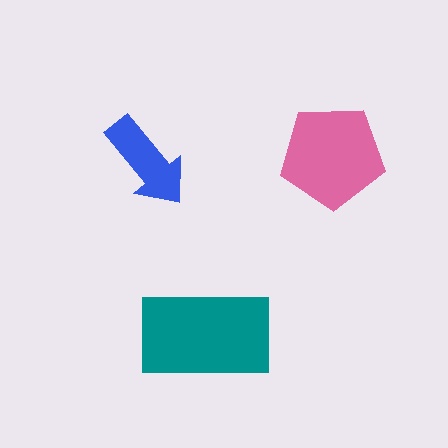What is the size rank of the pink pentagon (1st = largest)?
2nd.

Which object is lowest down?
The teal rectangle is bottommost.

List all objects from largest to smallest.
The teal rectangle, the pink pentagon, the blue arrow.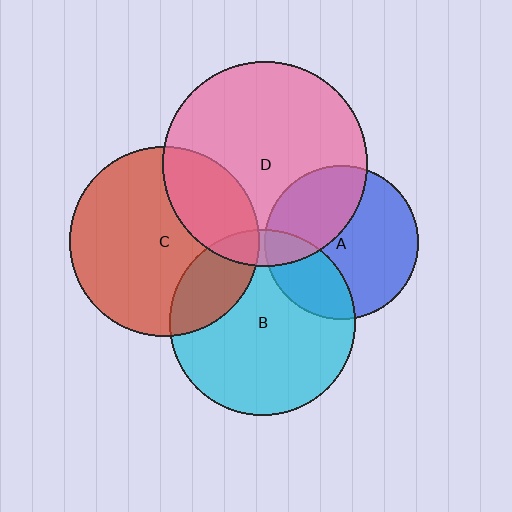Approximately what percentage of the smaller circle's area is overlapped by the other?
Approximately 25%.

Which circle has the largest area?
Circle D (pink).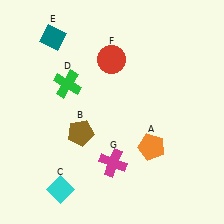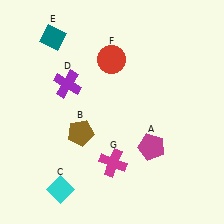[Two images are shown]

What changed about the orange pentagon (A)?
In Image 1, A is orange. In Image 2, it changed to magenta.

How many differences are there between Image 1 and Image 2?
There are 2 differences between the two images.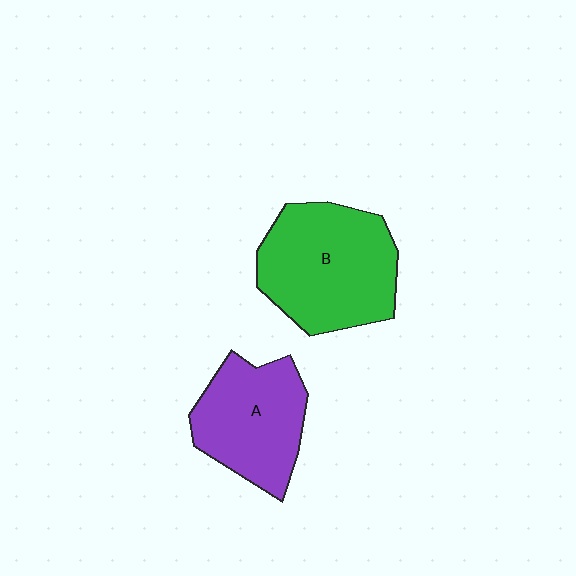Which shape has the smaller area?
Shape A (purple).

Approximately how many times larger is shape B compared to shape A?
Approximately 1.3 times.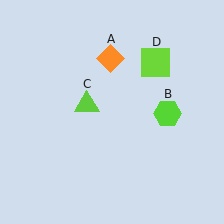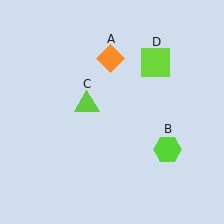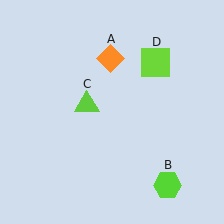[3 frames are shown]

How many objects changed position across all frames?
1 object changed position: lime hexagon (object B).